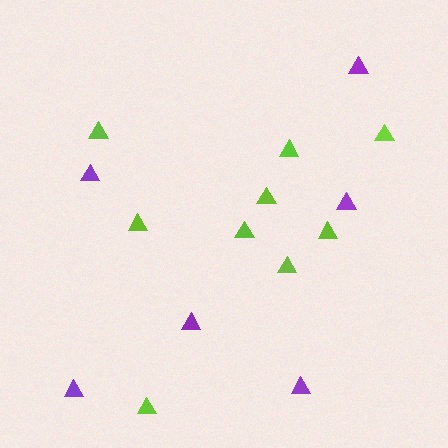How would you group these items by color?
There are 2 groups: one group of purple triangles (6) and one group of lime triangles (9).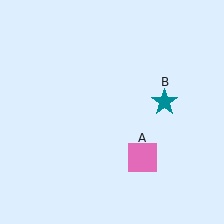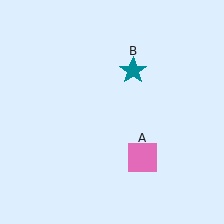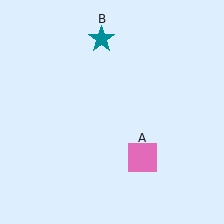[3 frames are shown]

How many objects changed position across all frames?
1 object changed position: teal star (object B).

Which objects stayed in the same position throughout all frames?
Pink square (object A) remained stationary.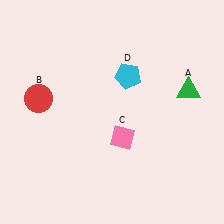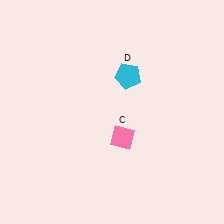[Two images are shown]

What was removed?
The red circle (B), the green triangle (A) were removed in Image 2.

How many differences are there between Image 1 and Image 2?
There are 2 differences between the two images.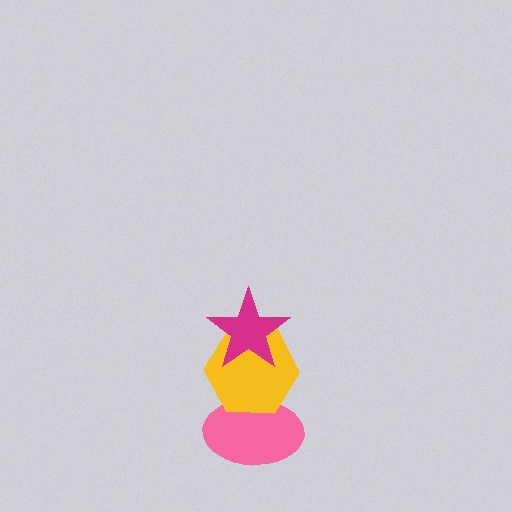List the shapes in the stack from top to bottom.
From top to bottom: the magenta star, the yellow hexagon, the pink ellipse.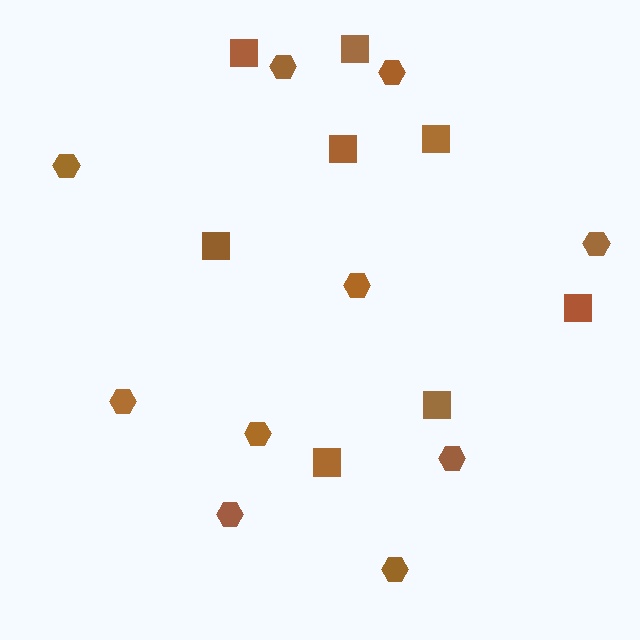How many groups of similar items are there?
There are 2 groups: one group of squares (8) and one group of hexagons (10).